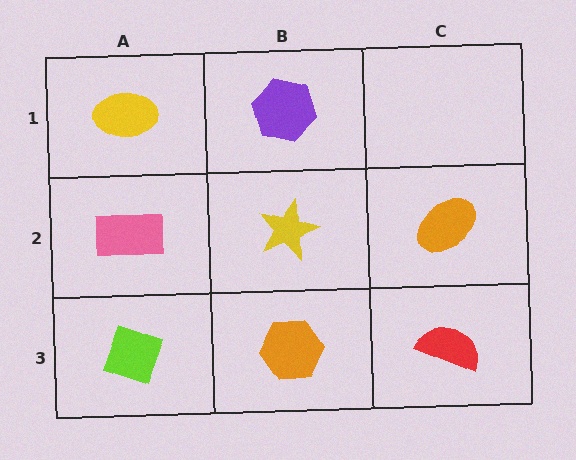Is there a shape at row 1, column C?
No, that cell is empty.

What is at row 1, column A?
A yellow ellipse.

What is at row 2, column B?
A yellow star.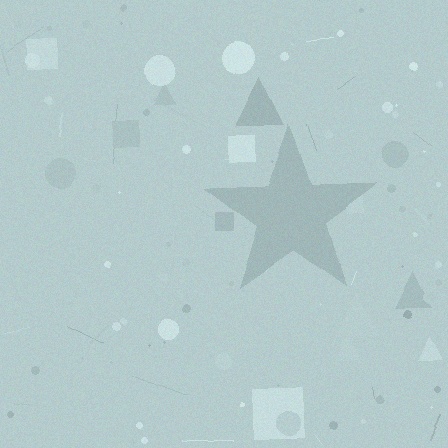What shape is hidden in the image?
A star is hidden in the image.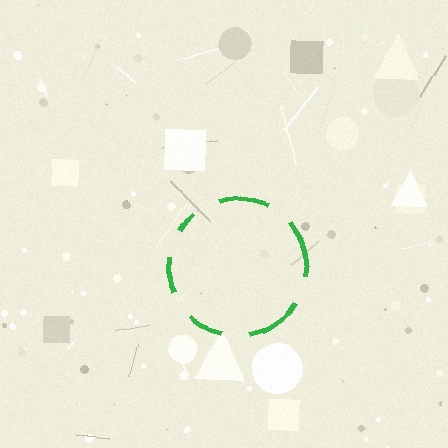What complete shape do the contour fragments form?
The contour fragments form a circle.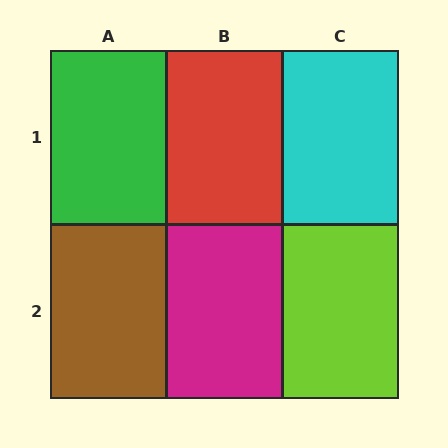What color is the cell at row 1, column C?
Cyan.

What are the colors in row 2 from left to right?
Brown, magenta, lime.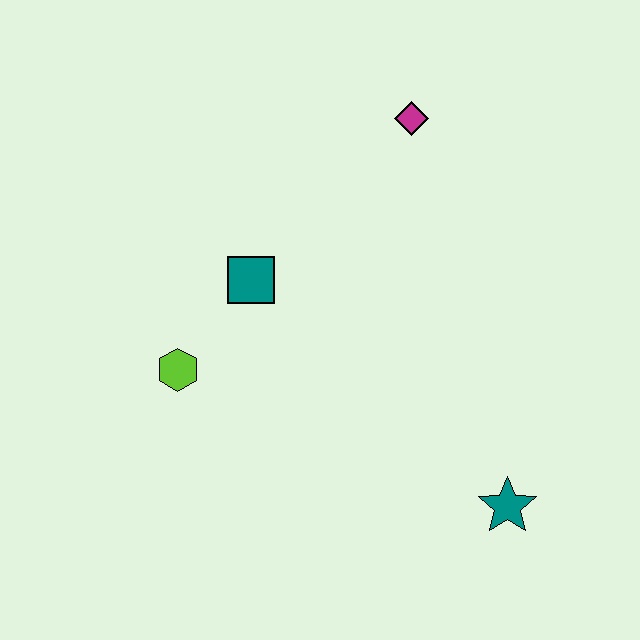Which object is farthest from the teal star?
The magenta diamond is farthest from the teal star.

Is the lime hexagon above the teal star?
Yes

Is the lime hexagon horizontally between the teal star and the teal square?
No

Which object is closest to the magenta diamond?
The teal square is closest to the magenta diamond.